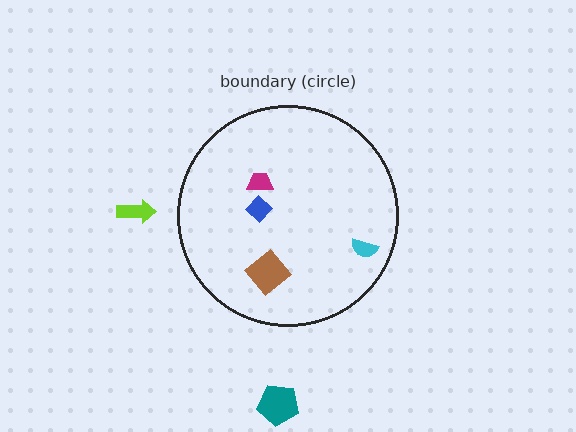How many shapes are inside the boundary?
4 inside, 2 outside.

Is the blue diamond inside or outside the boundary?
Inside.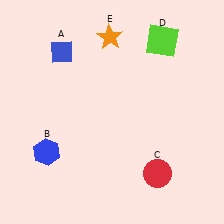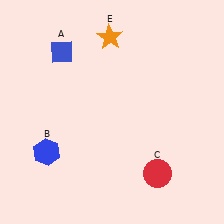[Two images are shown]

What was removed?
The lime square (D) was removed in Image 2.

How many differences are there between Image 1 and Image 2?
There is 1 difference between the two images.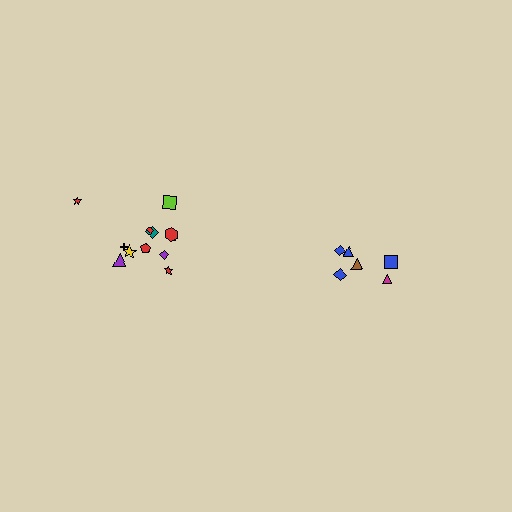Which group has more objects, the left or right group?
The left group.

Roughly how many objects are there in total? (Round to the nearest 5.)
Roughly 20 objects in total.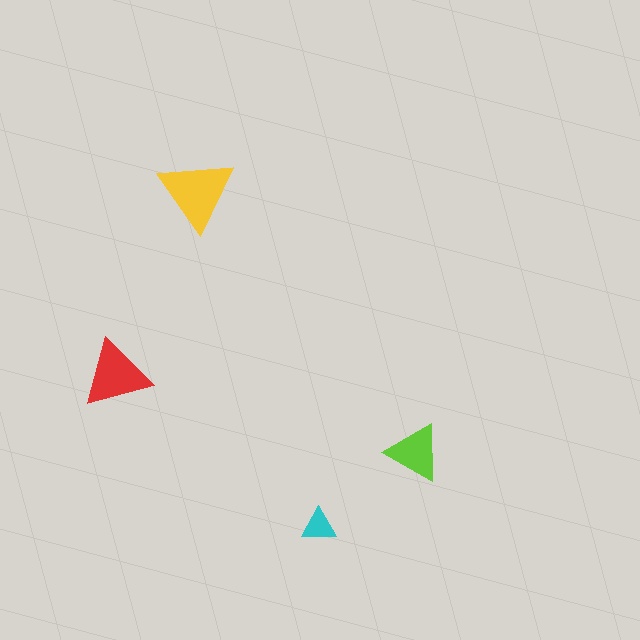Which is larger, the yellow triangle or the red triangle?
The yellow one.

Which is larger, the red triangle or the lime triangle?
The red one.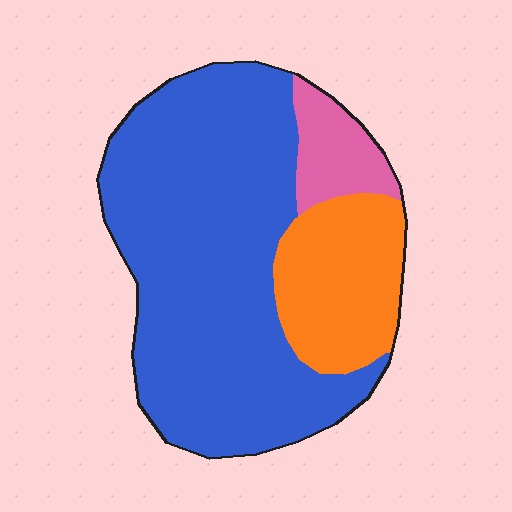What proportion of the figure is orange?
Orange covers 21% of the figure.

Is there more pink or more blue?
Blue.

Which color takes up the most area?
Blue, at roughly 70%.